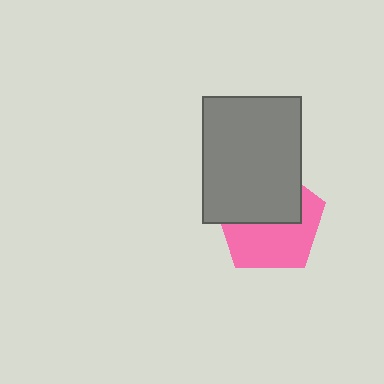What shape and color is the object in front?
The object in front is a gray rectangle.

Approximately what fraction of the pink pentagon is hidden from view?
Roughly 47% of the pink pentagon is hidden behind the gray rectangle.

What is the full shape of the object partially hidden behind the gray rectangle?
The partially hidden object is a pink pentagon.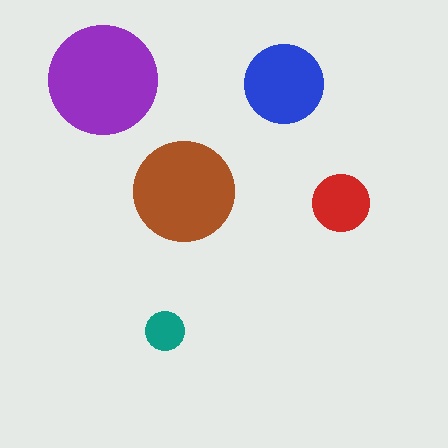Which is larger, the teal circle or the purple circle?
The purple one.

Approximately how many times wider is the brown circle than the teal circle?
About 2.5 times wider.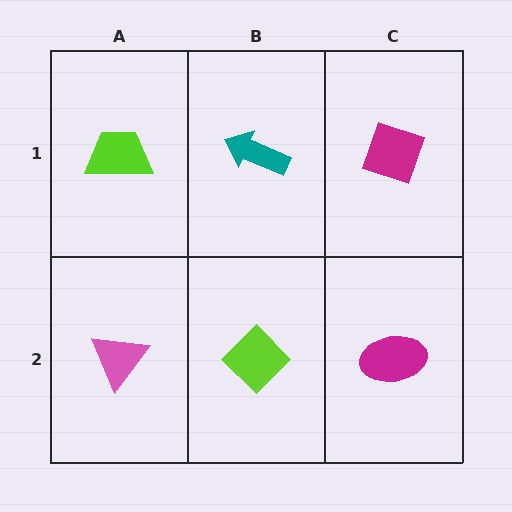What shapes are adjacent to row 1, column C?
A magenta ellipse (row 2, column C), a teal arrow (row 1, column B).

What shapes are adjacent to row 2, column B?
A teal arrow (row 1, column B), a pink triangle (row 2, column A), a magenta ellipse (row 2, column C).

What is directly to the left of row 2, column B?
A pink triangle.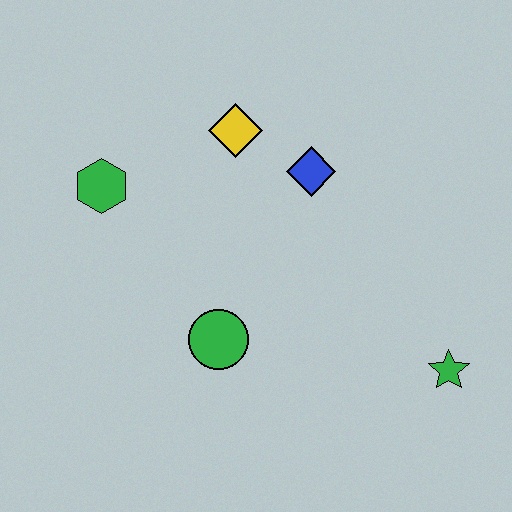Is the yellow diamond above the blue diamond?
Yes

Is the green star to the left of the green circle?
No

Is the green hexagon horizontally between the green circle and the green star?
No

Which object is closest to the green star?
The green circle is closest to the green star.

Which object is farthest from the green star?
The green hexagon is farthest from the green star.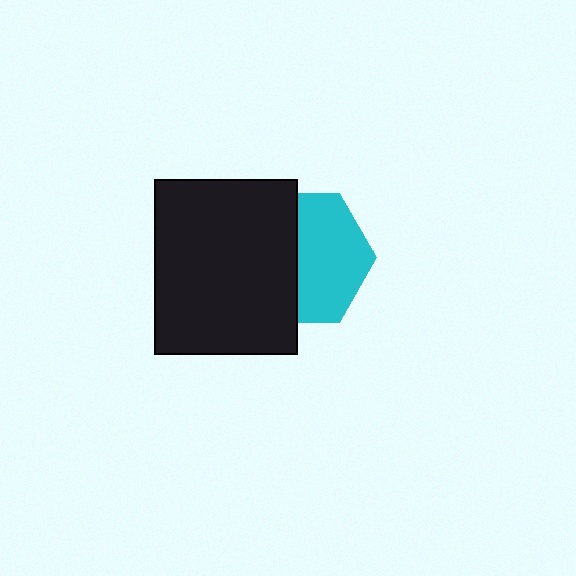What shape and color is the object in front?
The object in front is a black rectangle.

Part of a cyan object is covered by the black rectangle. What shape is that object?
It is a hexagon.